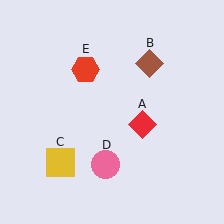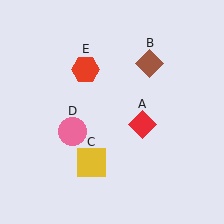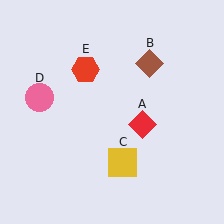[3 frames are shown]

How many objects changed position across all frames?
2 objects changed position: yellow square (object C), pink circle (object D).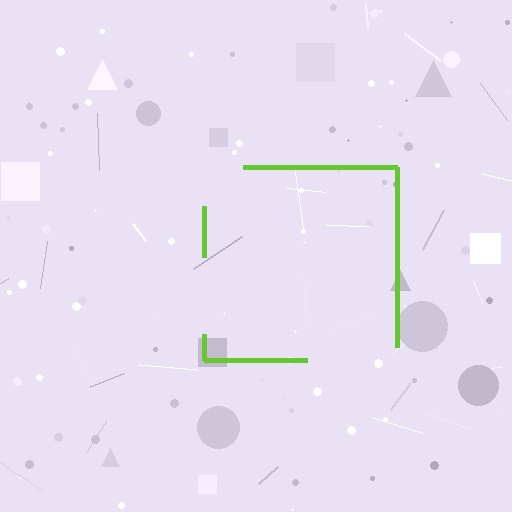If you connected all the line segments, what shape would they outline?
They would outline a square.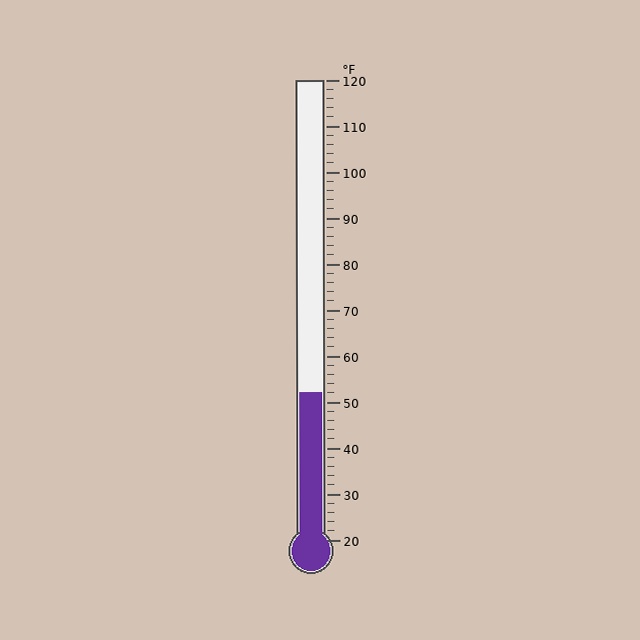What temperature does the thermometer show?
The thermometer shows approximately 52°F.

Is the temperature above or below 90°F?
The temperature is below 90°F.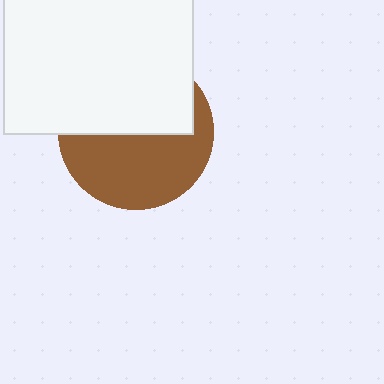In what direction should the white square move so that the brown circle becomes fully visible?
The white square should move up. That is the shortest direction to clear the overlap and leave the brown circle fully visible.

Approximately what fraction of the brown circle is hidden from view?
Roughly 49% of the brown circle is hidden behind the white square.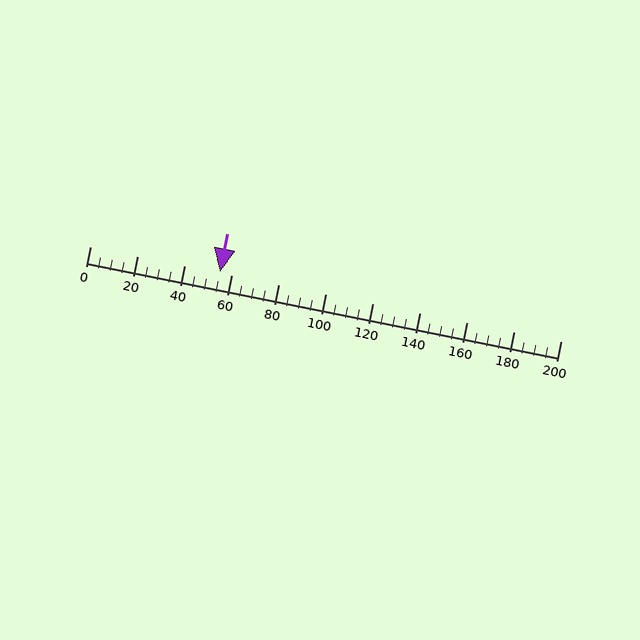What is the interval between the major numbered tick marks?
The major tick marks are spaced 20 units apart.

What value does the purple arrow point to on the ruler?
The purple arrow points to approximately 55.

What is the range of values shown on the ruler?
The ruler shows values from 0 to 200.